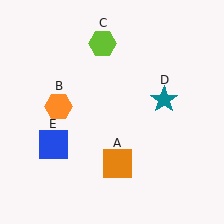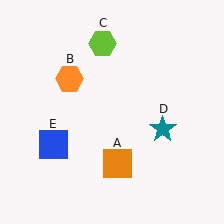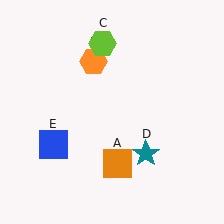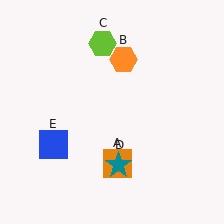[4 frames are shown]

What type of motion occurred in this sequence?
The orange hexagon (object B), teal star (object D) rotated clockwise around the center of the scene.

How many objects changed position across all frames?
2 objects changed position: orange hexagon (object B), teal star (object D).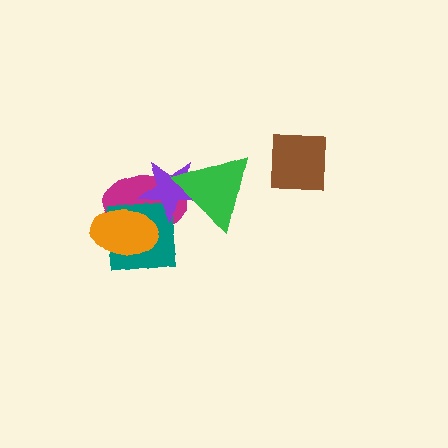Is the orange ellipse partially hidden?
No, no other shape covers it.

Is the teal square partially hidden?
Yes, it is partially covered by another shape.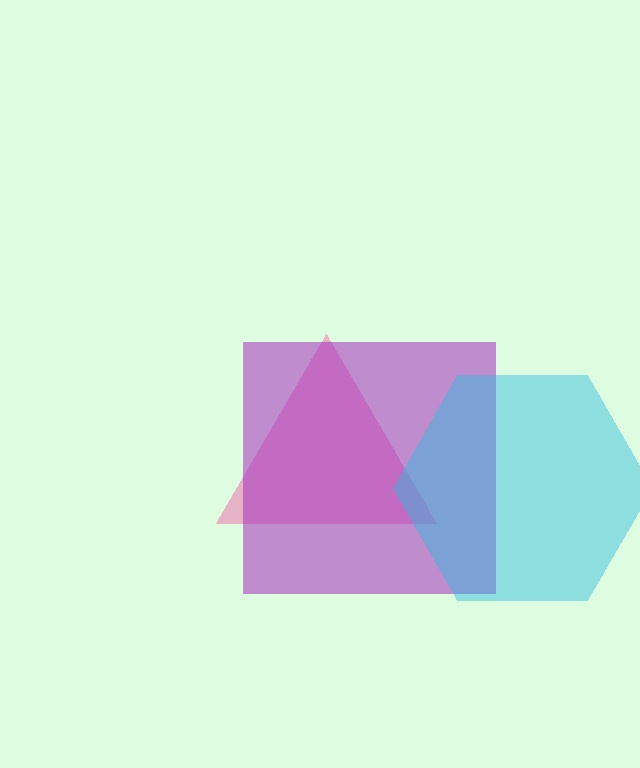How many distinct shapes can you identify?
There are 3 distinct shapes: a pink triangle, a purple square, a cyan hexagon.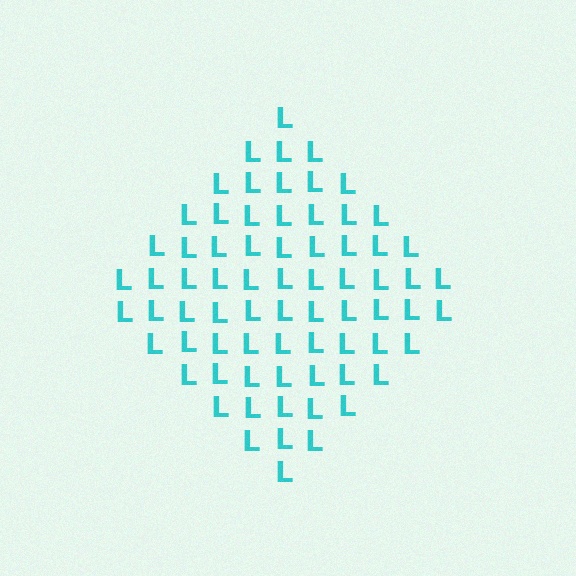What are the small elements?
The small elements are letter L's.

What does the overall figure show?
The overall figure shows a diamond.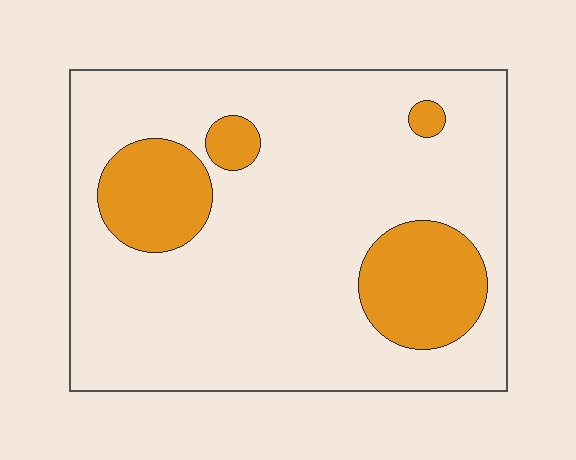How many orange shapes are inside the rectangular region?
4.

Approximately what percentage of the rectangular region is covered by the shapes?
Approximately 20%.